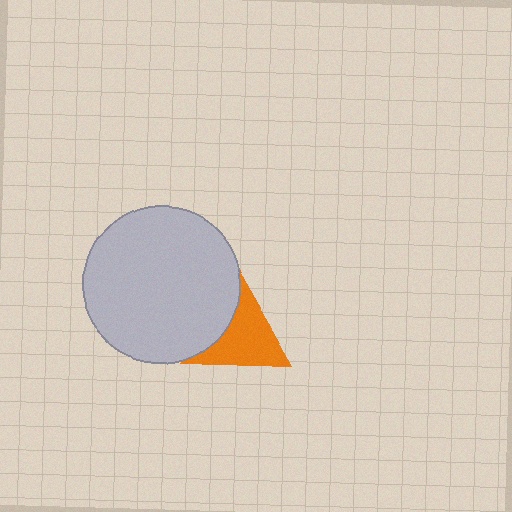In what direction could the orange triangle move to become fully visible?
The orange triangle could move right. That would shift it out from behind the light gray circle entirely.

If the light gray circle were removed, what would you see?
You would see the complete orange triangle.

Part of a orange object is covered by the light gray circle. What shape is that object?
It is a triangle.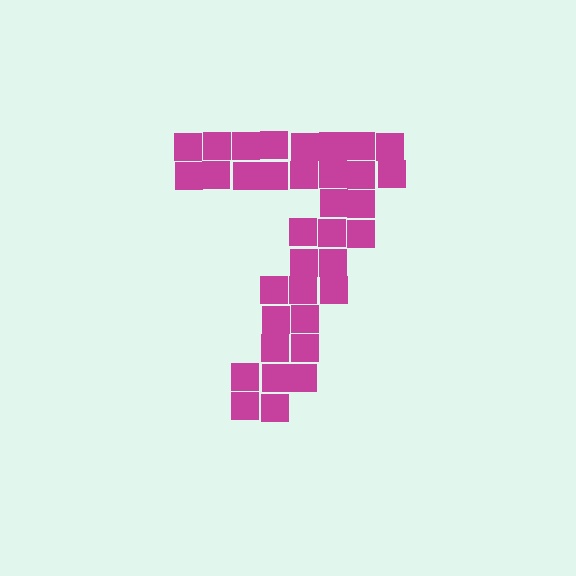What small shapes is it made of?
It is made of small squares.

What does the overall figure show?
The overall figure shows the digit 7.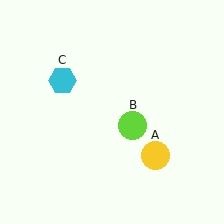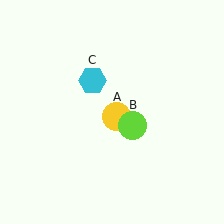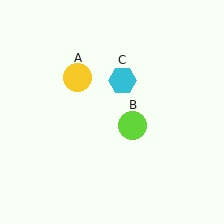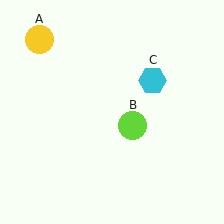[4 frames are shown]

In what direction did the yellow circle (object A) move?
The yellow circle (object A) moved up and to the left.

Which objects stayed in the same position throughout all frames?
Lime circle (object B) remained stationary.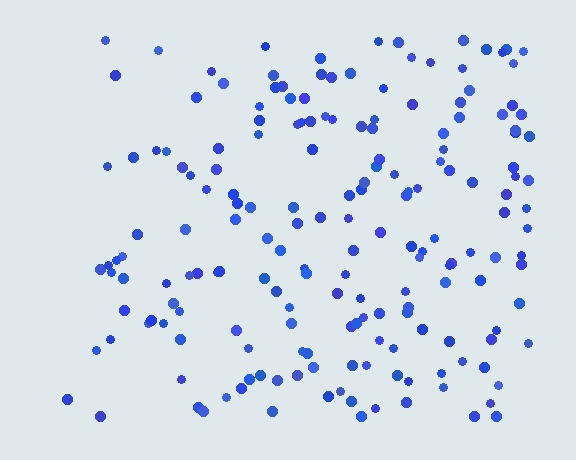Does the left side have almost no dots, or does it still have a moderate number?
Still a moderate number, just noticeably fewer than the right.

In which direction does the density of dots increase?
From left to right, with the right side densest.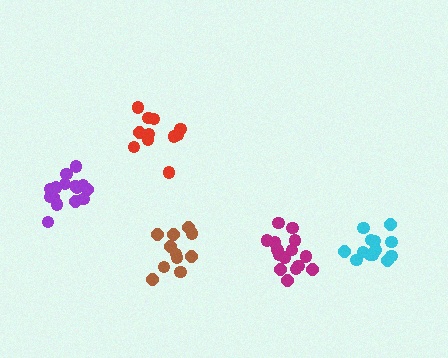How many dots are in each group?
Group 1: 11 dots, Group 2: 11 dots, Group 3: 15 dots, Group 4: 13 dots, Group 5: 15 dots (65 total).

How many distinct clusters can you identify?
There are 5 distinct clusters.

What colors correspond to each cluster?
The clusters are colored: red, brown, magenta, cyan, purple.